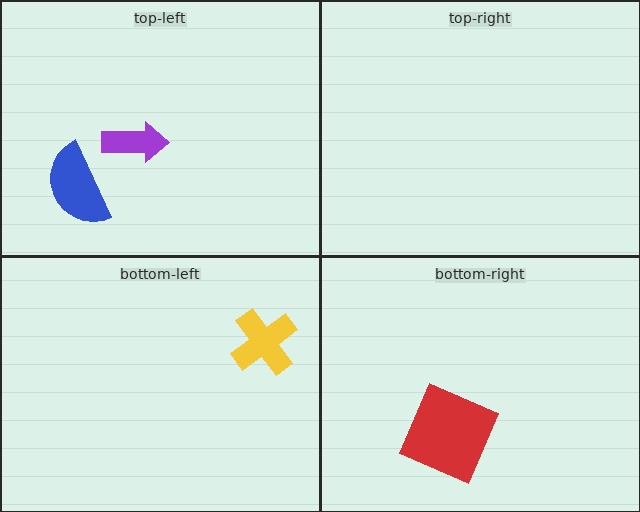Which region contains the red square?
The bottom-right region.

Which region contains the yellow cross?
The bottom-left region.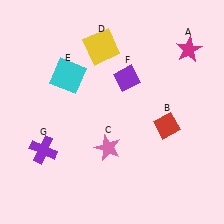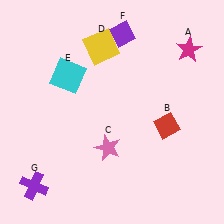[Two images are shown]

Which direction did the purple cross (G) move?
The purple cross (G) moved down.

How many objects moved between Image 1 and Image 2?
2 objects moved between the two images.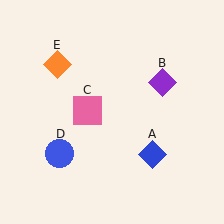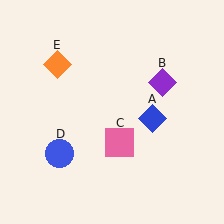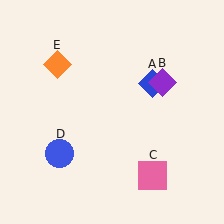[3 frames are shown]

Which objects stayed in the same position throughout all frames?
Purple diamond (object B) and blue circle (object D) and orange diamond (object E) remained stationary.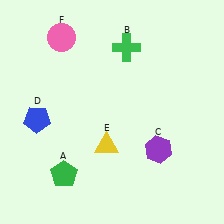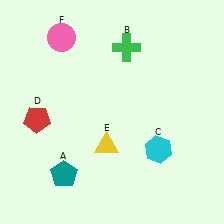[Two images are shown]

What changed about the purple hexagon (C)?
In Image 1, C is purple. In Image 2, it changed to cyan.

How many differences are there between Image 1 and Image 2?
There are 3 differences between the two images.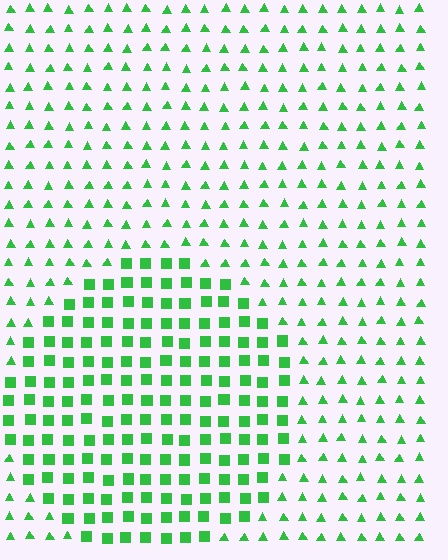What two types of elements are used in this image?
The image uses squares inside the circle region and triangles outside it.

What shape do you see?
I see a circle.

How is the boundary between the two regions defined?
The boundary is defined by a change in element shape: squares inside vs. triangles outside. All elements share the same color and spacing.